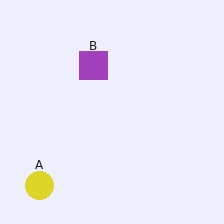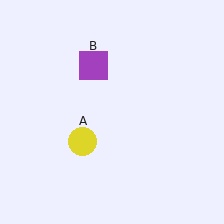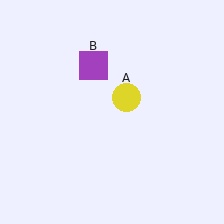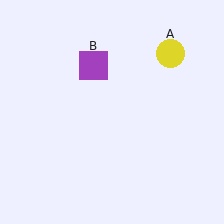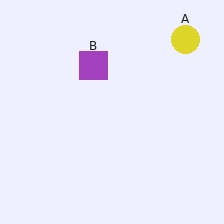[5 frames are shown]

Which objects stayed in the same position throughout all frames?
Purple square (object B) remained stationary.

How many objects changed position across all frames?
1 object changed position: yellow circle (object A).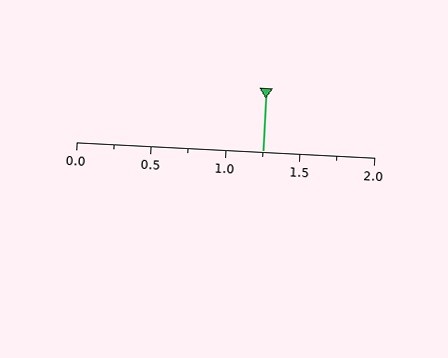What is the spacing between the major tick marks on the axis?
The major ticks are spaced 0.5 apart.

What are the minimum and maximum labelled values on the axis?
The axis runs from 0.0 to 2.0.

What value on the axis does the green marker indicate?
The marker indicates approximately 1.25.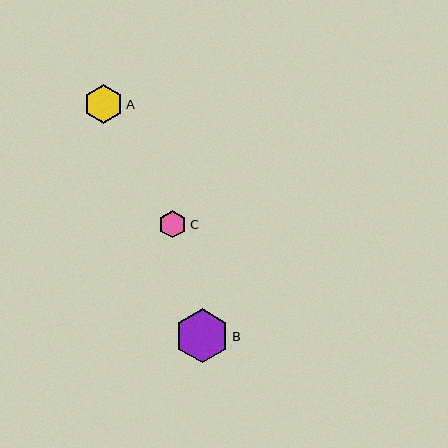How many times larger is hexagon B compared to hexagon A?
Hexagon B is approximately 1.4 times the size of hexagon A.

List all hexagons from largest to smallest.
From largest to smallest: B, A, C.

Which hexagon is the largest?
Hexagon B is the largest with a size of approximately 54 pixels.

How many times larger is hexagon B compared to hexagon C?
Hexagon B is approximately 2.0 times the size of hexagon C.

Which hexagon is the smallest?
Hexagon C is the smallest with a size of approximately 28 pixels.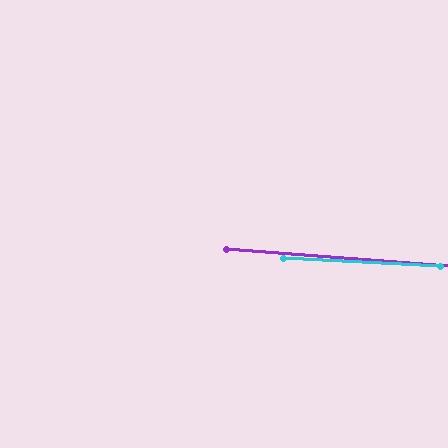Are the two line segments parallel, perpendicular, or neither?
Parallel — their directions differ by only 1.5°.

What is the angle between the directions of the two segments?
Approximately 1 degree.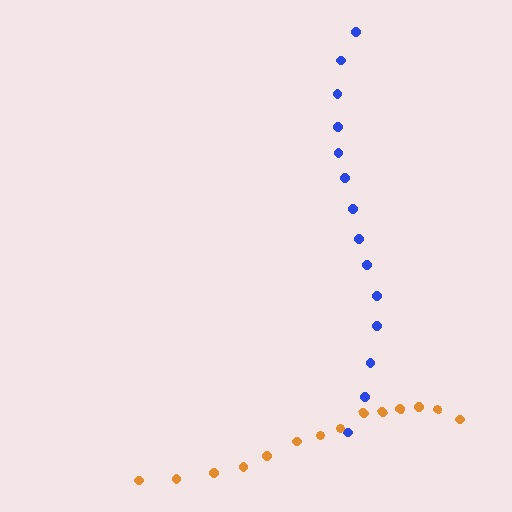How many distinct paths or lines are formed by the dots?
There are 2 distinct paths.